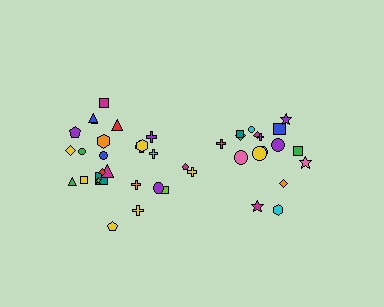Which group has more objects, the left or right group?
The left group.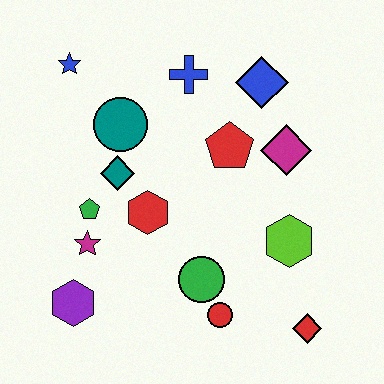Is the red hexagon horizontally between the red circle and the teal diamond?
Yes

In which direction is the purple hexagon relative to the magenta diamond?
The purple hexagon is to the left of the magenta diamond.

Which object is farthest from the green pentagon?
The red diamond is farthest from the green pentagon.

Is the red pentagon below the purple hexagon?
No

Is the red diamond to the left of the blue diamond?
No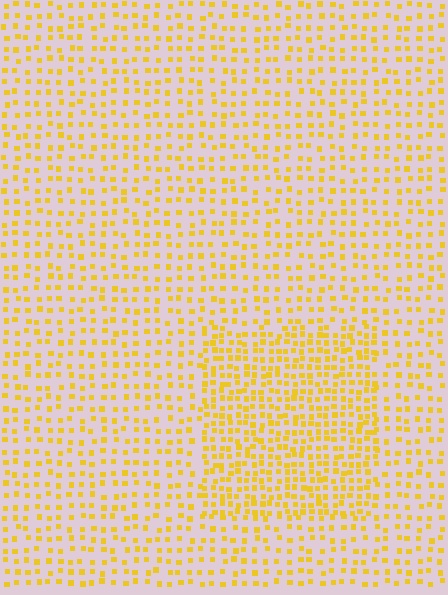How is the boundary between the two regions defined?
The boundary is defined by a change in element density (approximately 1.8x ratio). All elements are the same color, size, and shape.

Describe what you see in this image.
The image contains small yellow elements arranged at two different densities. A rectangle-shaped region is visible where the elements are more densely packed than the surrounding area.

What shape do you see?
I see a rectangle.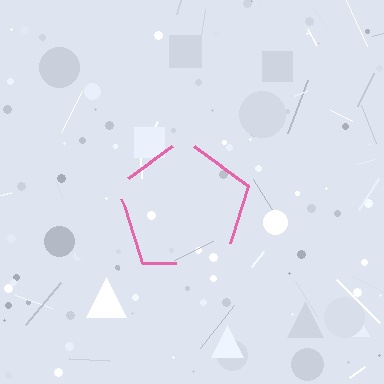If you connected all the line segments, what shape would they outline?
They would outline a pentagon.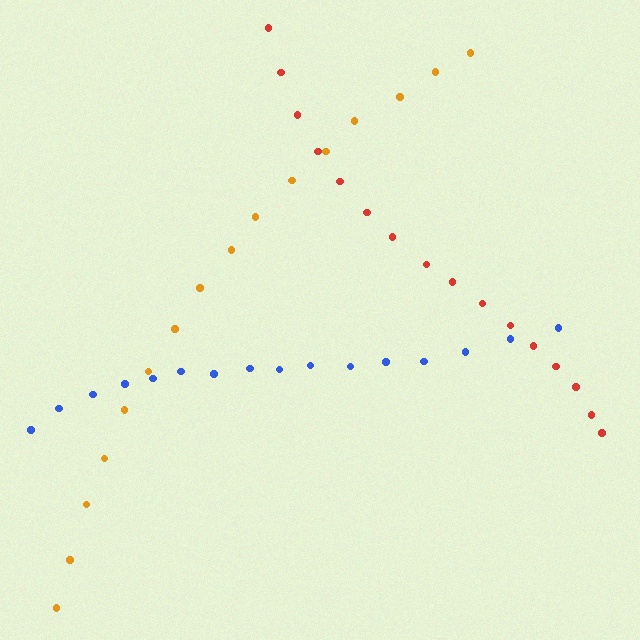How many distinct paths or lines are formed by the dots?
There are 3 distinct paths.